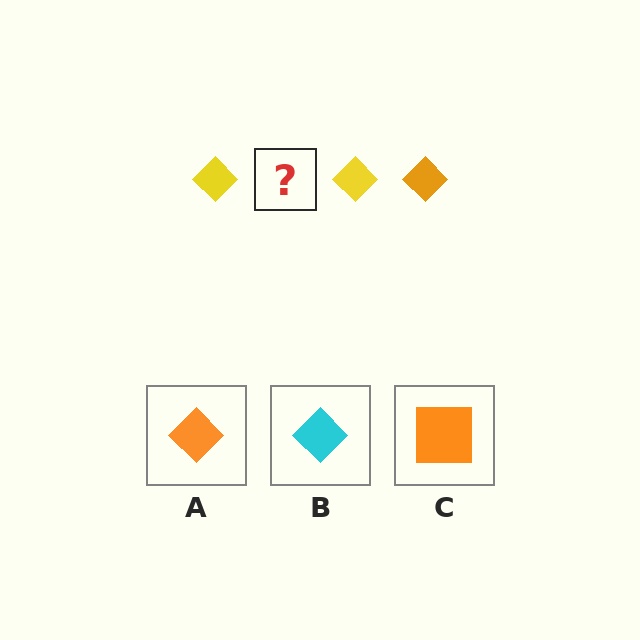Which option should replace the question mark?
Option A.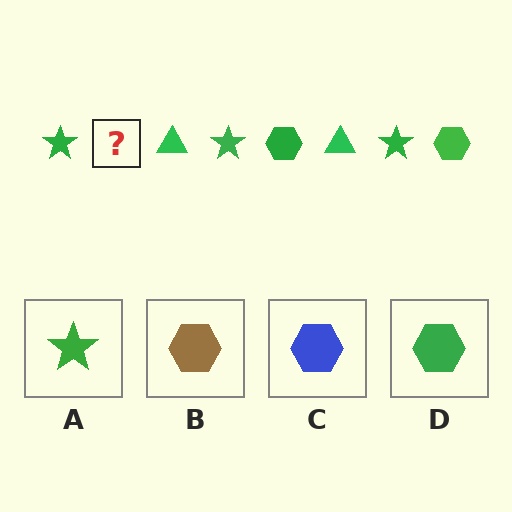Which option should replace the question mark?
Option D.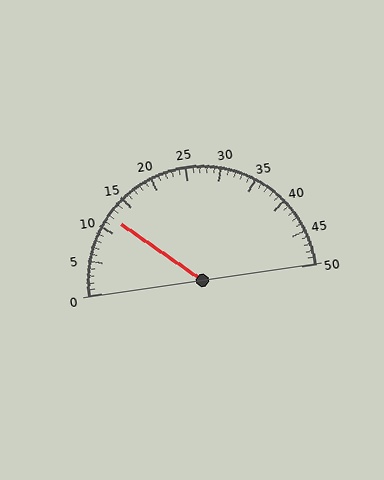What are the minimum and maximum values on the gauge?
The gauge ranges from 0 to 50.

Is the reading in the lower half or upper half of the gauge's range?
The reading is in the lower half of the range (0 to 50).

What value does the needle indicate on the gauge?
The needle indicates approximately 12.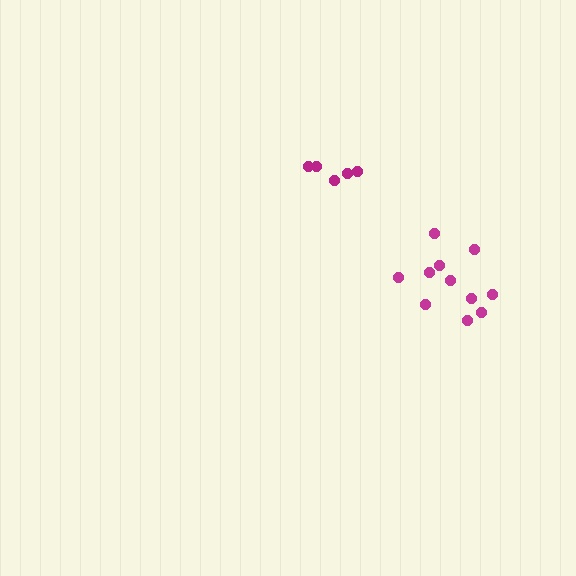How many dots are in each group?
Group 1: 11 dots, Group 2: 5 dots (16 total).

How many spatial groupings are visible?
There are 2 spatial groupings.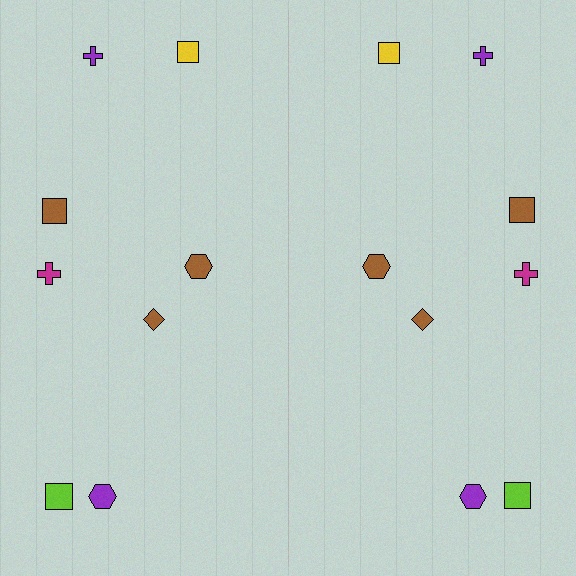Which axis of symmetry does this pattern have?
The pattern has a vertical axis of symmetry running through the center of the image.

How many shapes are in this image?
There are 16 shapes in this image.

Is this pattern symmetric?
Yes, this pattern has bilateral (reflection) symmetry.